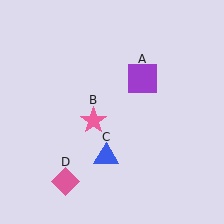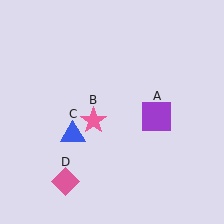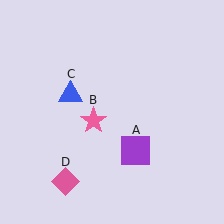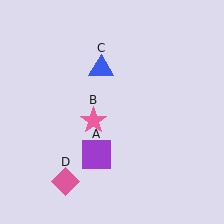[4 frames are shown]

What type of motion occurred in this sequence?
The purple square (object A), blue triangle (object C) rotated clockwise around the center of the scene.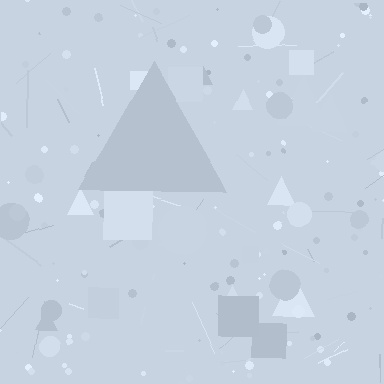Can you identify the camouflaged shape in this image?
The camouflaged shape is a triangle.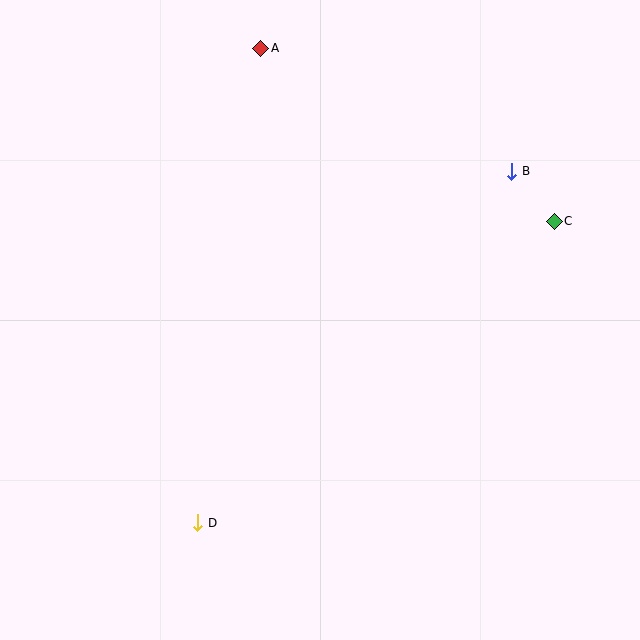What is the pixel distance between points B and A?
The distance between B and A is 279 pixels.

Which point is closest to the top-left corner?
Point A is closest to the top-left corner.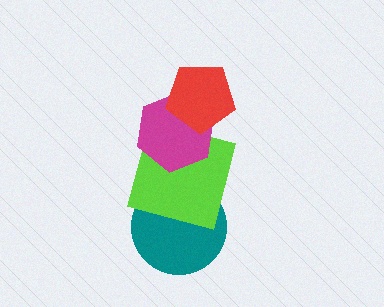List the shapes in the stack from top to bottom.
From top to bottom: the red pentagon, the magenta hexagon, the lime square, the teal circle.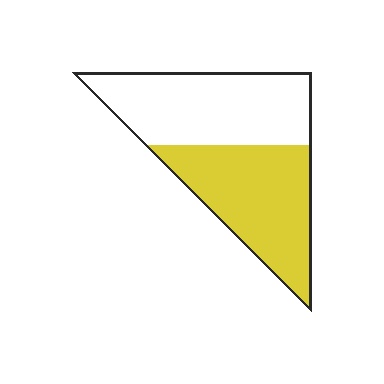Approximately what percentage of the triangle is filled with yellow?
Approximately 50%.